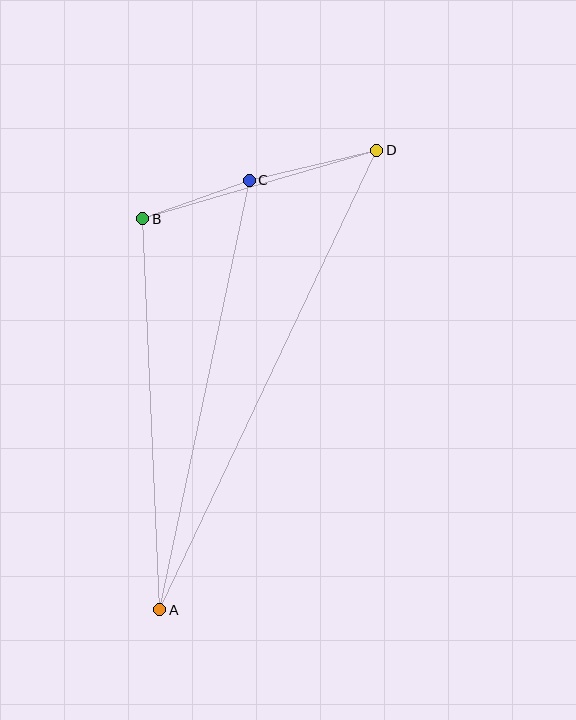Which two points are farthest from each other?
Points A and D are farthest from each other.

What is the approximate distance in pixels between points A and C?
The distance between A and C is approximately 439 pixels.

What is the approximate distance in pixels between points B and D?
The distance between B and D is approximately 244 pixels.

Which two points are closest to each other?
Points B and C are closest to each other.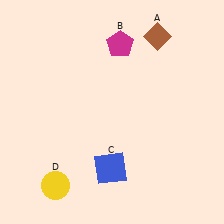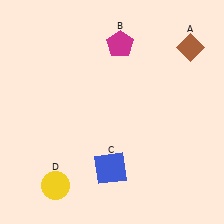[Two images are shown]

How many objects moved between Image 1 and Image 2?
1 object moved between the two images.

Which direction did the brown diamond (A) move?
The brown diamond (A) moved right.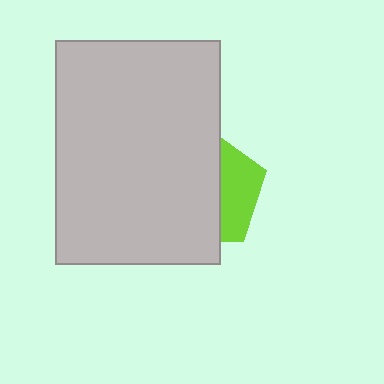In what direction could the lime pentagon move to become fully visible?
The lime pentagon could move right. That would shift it out from behind the light gray rectangle entirely.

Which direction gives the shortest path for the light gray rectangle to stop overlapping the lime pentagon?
Moving left gives the shortest separation.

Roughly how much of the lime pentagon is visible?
A small part of it is visible (roughly 32%).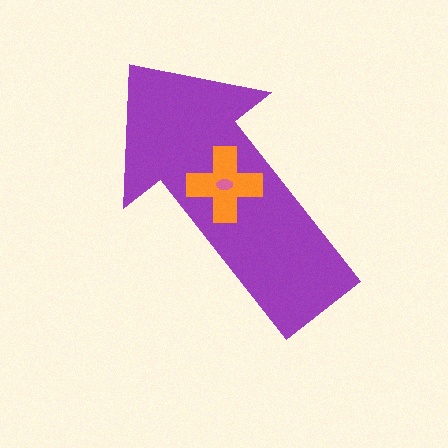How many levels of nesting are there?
3.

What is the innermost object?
The pink ellipse.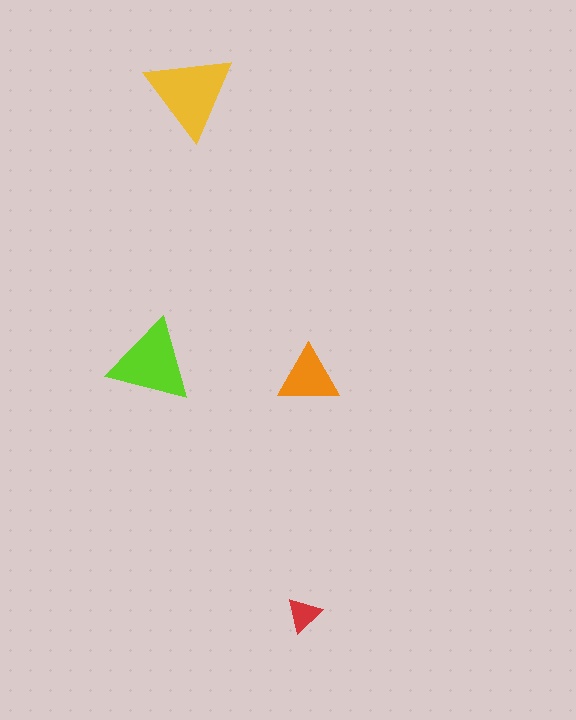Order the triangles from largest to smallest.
the yellow one, the lime one, the orange one, the red one.